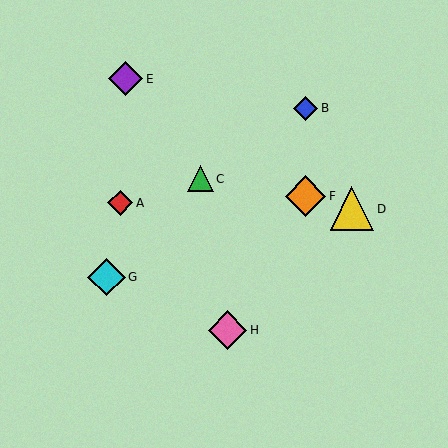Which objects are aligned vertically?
Objects B, F are aligned vertically.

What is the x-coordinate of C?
Object C is at x≈200.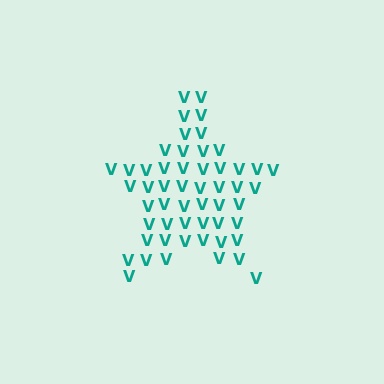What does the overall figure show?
The overall figure shows a star.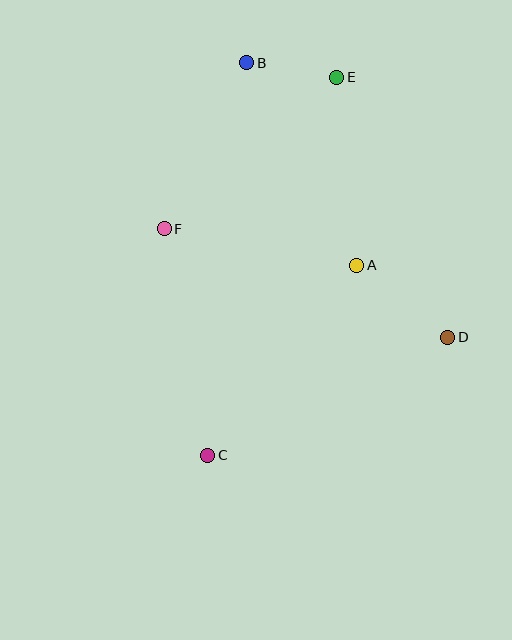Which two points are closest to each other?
Points B and E are closest to each other.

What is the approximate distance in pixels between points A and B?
The distance between A and B is approximately 230 pixels.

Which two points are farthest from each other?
Points C and E are farthest from each other.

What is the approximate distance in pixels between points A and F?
The distance between A and F is approximately 196 pixels.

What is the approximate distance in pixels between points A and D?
The distance between A and D is approximately 116 pixels.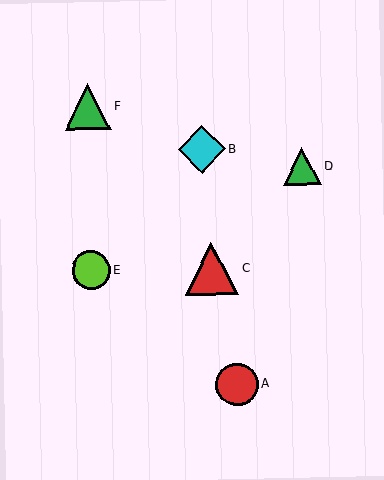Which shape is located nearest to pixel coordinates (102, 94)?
The green triangle (labeled F) at (88, 106) is nearest to that location.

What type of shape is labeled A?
Shape A is a red circle.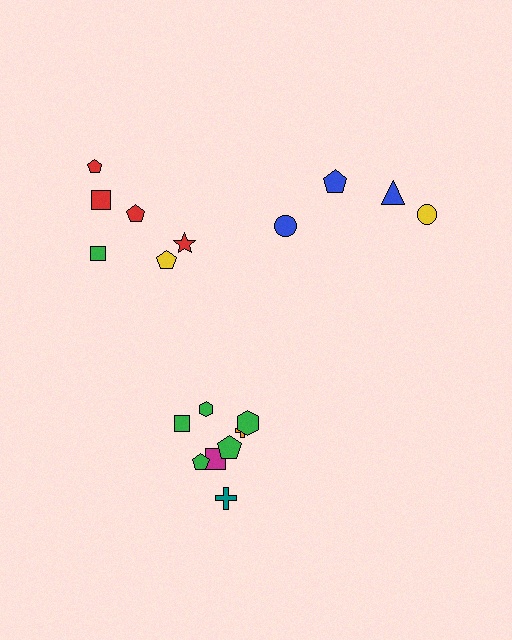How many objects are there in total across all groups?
There are 18 objects.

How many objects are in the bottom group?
There are 8 objects.